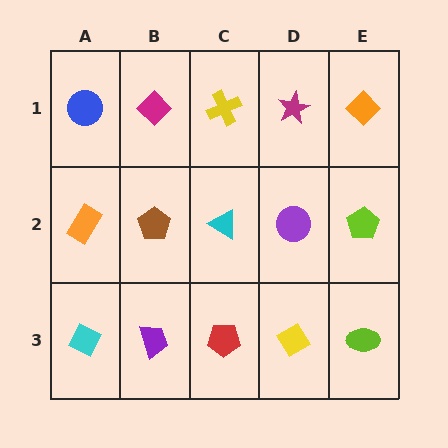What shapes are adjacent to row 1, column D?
A purple circle (row 2, column D), a yellow cross (row 1, column C), an orange diamond (row 1, column E).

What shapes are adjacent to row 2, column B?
A magenta diamond (row 1, column B), a purple trapezoid (row 3, column B), an orange rectangle (row 2, column A), a cyan triangle (row 2, column C).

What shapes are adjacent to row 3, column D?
A purple circle (row 2, column D), a red pentagon (row 3, column C), a lime ellipse (row 3, column E).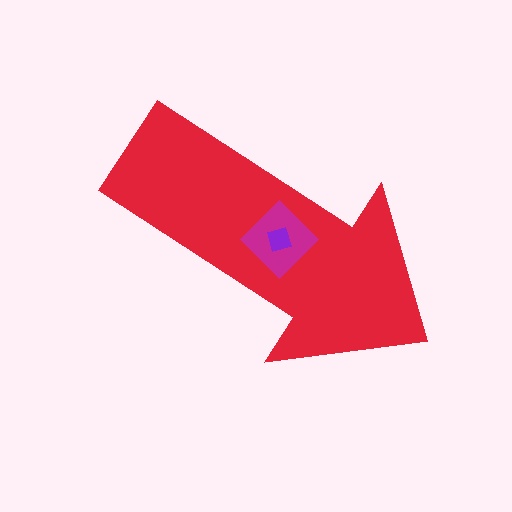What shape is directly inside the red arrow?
The magenta diamond.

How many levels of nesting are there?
3.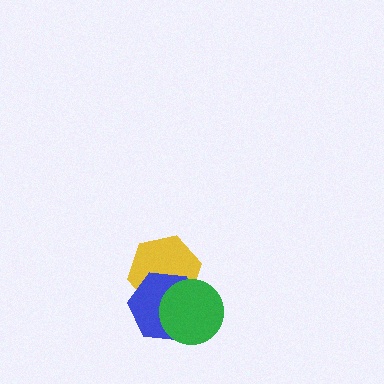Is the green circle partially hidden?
No, no other shape covers it.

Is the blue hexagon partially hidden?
Yes, it is partially covered by another shape.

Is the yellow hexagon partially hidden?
Yes, it is partially covered by another shape.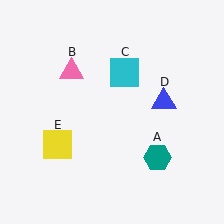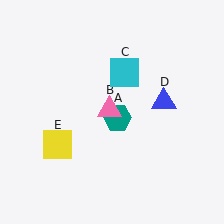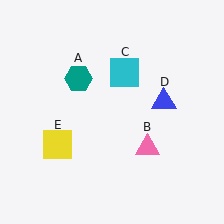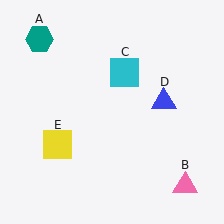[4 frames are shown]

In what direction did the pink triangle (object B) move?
The pink triangle (object B) moved down and to the right.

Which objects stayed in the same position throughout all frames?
Cyan square (object C) and blue triangle (object D) and yellow square (object E) remained stationary.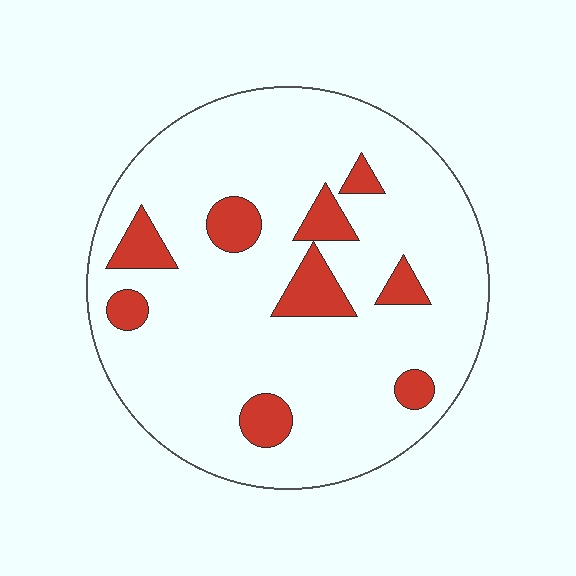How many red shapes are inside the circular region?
9.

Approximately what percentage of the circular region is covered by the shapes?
Approximately 15%.